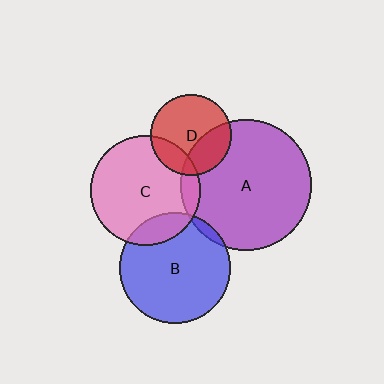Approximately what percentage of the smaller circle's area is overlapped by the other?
Approximately 15%.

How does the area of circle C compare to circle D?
Approximately 1.8 times.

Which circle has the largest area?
Circle A (purple).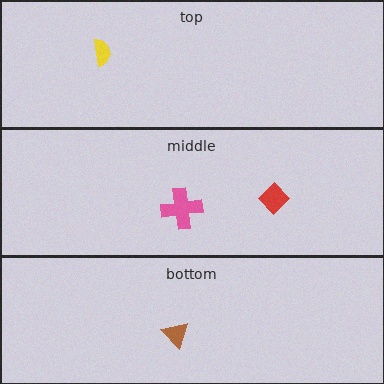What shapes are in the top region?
The yellow semicircle.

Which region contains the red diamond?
The middle region.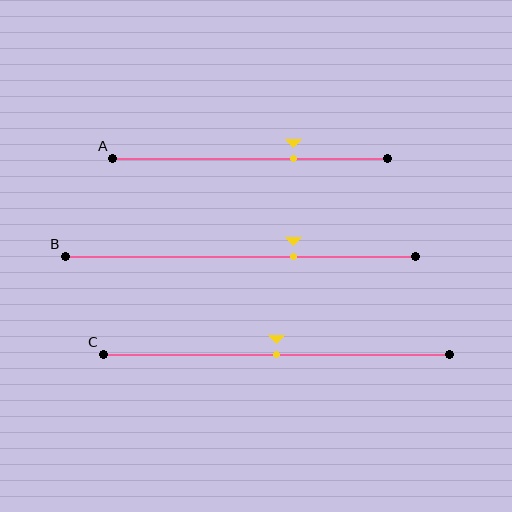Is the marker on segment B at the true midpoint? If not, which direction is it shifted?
No, the marker on segment B is shifted to the right by about 15% of the segment length.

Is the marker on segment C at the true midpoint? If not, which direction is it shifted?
Yes, the marker on segment C is at the true midpoint.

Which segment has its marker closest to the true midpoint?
Segment C has its marker closest to the true midpoint.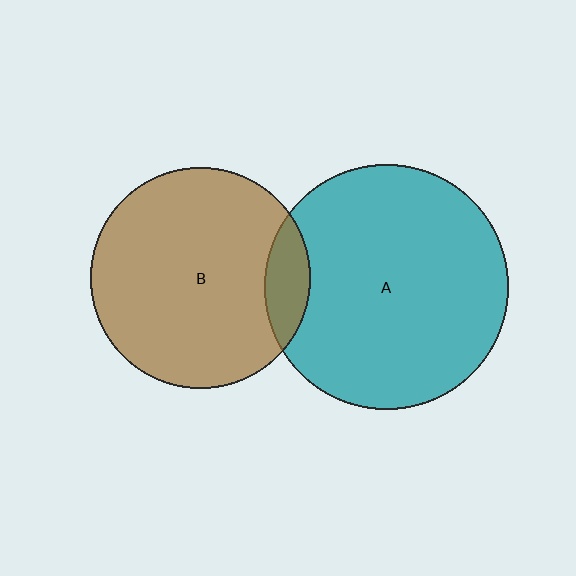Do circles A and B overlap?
Yes.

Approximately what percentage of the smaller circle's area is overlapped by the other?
Approximately 10%.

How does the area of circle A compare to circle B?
Approximately 1.2 times.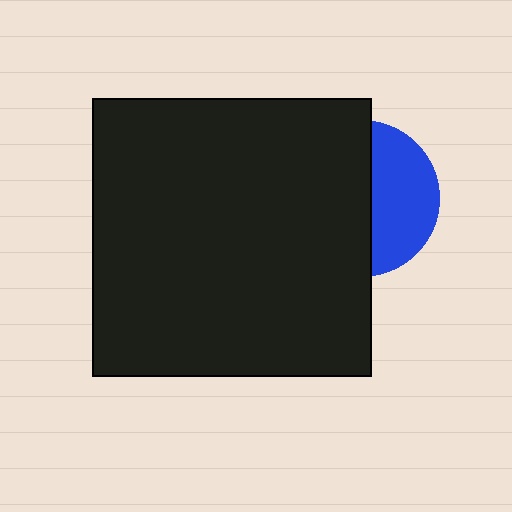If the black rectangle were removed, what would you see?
You would see the complete blue circle.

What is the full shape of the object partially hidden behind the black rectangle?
The partially hidden object is a blue circle.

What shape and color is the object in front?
The object in front is a black rectangle.